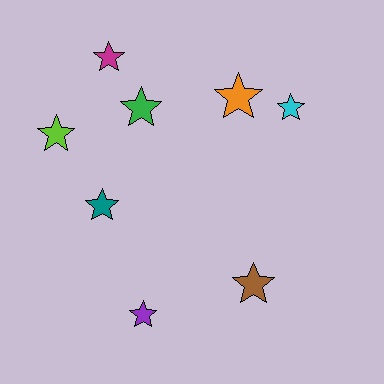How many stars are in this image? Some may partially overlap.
There are 8 stars.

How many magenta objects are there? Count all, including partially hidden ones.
There is 1 magenta object.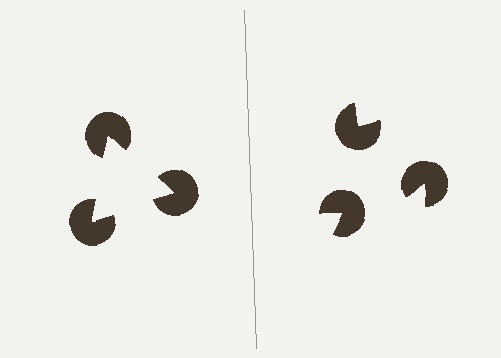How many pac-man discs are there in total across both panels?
6 — 3 on each side.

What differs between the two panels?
The pac-man discs are positioned identically on both sides; only the wedge orientations differ. On the left they align to a triangle; on the right they are misaligned.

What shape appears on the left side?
An illusory triangle.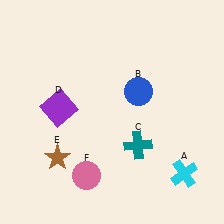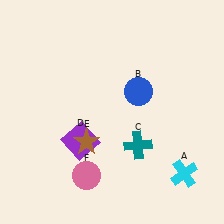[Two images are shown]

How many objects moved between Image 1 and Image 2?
2 objects moved between the two images.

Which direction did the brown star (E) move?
The brown star (E) moved right.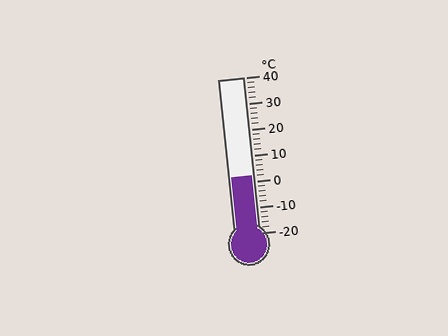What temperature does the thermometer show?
The thermometer shows approximately 2°C.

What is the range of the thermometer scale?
The thermometer scale ranges from -20°C to 40°C.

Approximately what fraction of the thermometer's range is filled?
The thermometer is filled to approximately 35% of its range.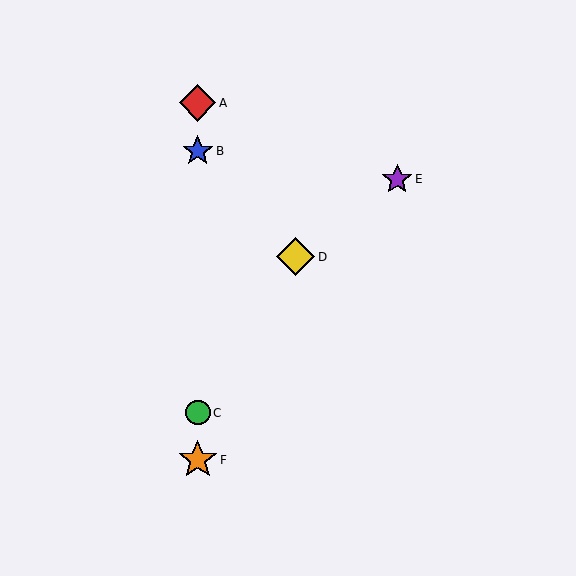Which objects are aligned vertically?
Objects A, B, C, F are aligned vertically.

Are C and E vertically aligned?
No, C is at x≈198 and E is at x≈397.